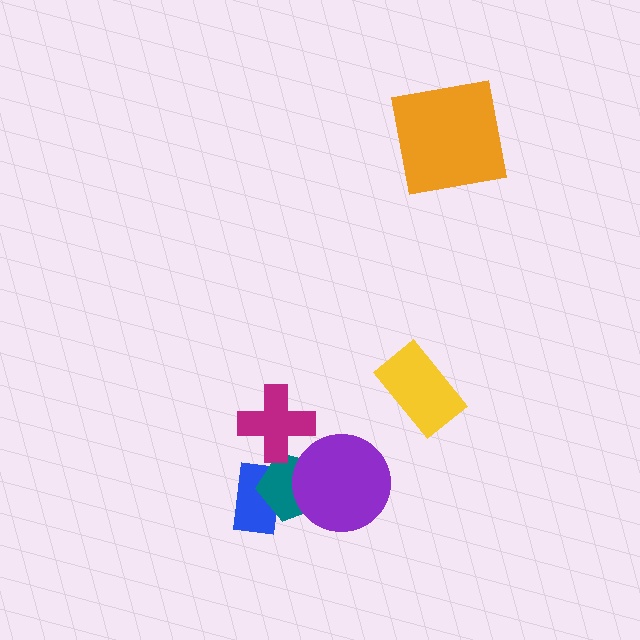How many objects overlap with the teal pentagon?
3 objects overlap with the teal pentagon.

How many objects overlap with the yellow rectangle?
0 objects overlap with the yellow rectangle.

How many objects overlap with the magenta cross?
1 object overlaps with the magenta cross.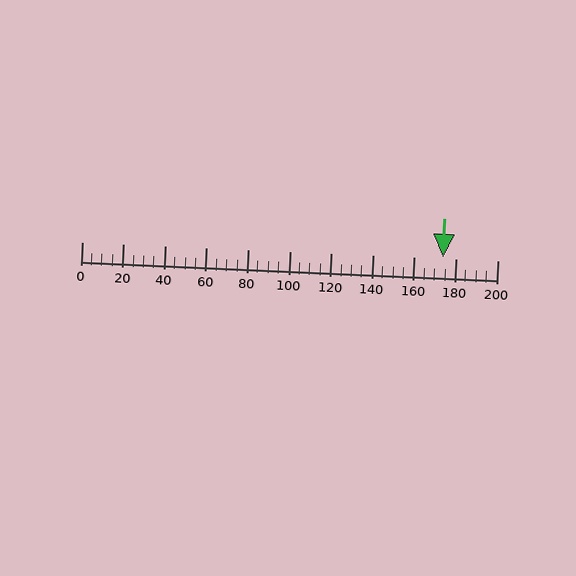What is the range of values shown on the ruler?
The ruler shows values from 0 to 200.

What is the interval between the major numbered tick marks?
The major tick marks are spaced 20 units apart.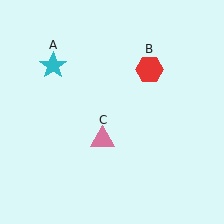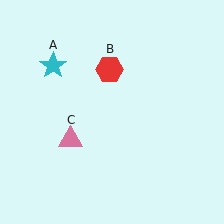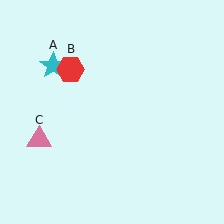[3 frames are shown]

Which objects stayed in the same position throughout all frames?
Cyan star (object A) remained stationary.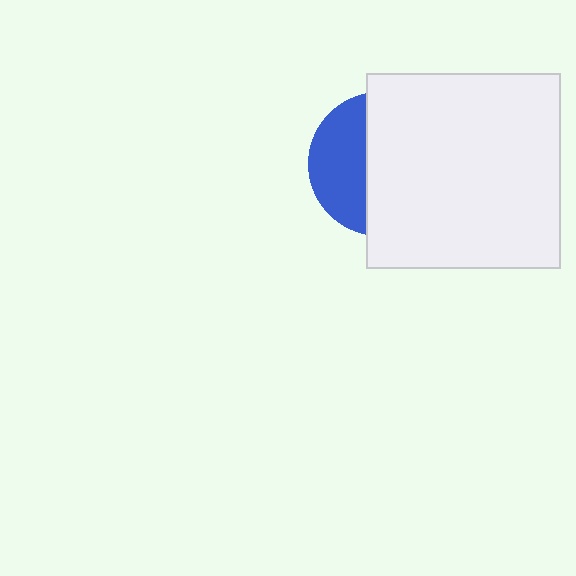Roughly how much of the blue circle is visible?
A small part of it is visible (roughly 37%).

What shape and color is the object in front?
The object in front is a white square.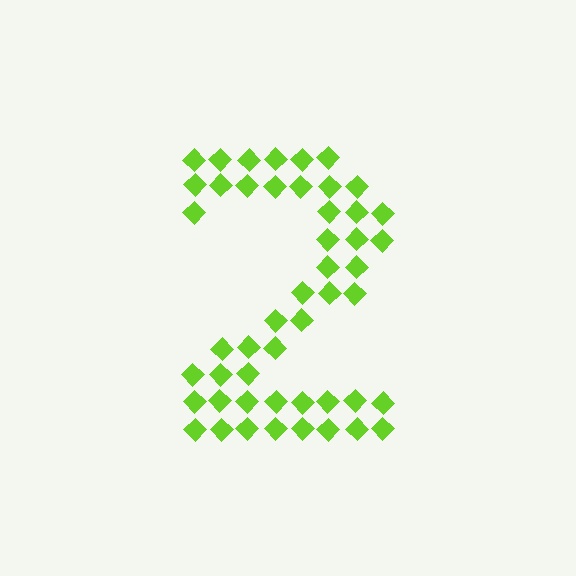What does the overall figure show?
The overall figure shows the digit 2.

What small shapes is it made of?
It is made of small diamonds.